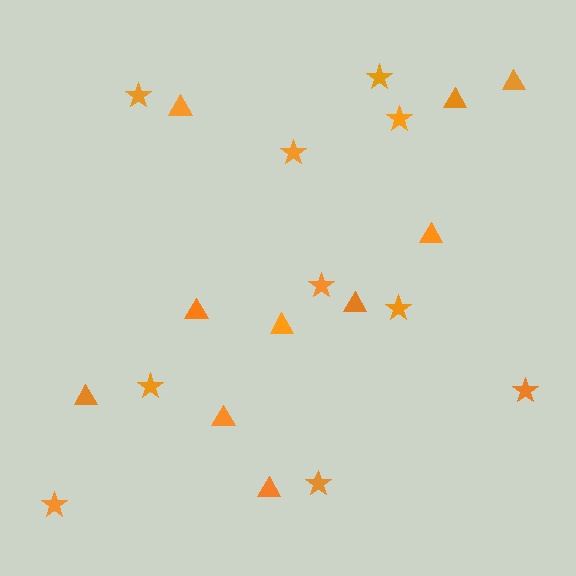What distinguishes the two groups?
There are 2 groups: one group of triangles (10) and one group of stars (10).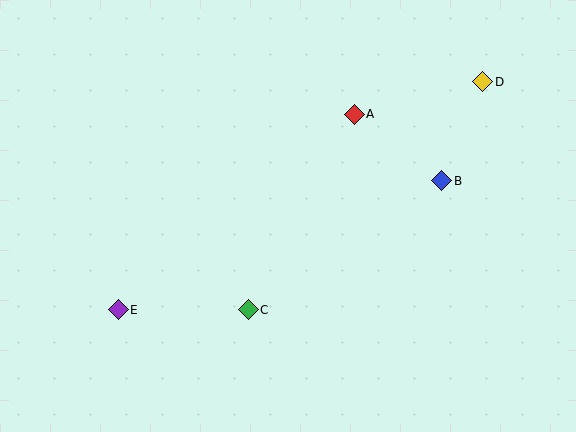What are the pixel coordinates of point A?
Point A is at (354, 114).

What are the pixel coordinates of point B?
Point B is at (442, 181).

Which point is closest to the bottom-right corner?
Point B is closest to the bottom-right corner.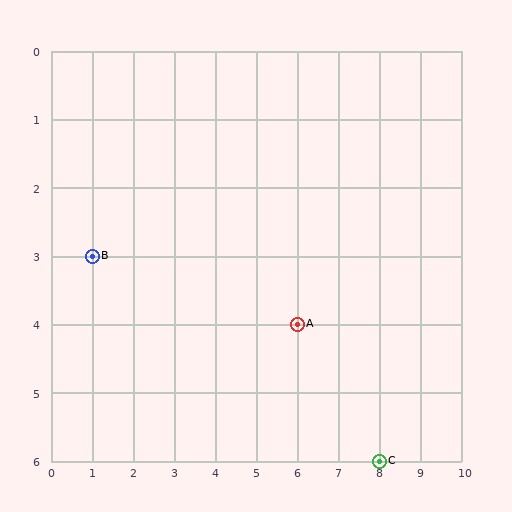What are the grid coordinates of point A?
Point A is at grid coordinates (6, 4).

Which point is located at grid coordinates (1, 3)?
Point B is at (1, 3).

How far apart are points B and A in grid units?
Points B and A are 5 columns and 1 row apart (about 5.1 grid units diagonally).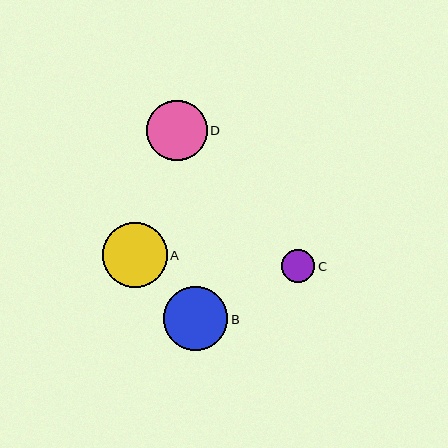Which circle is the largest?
Circle A is the largest with a size of approximately 65 pixels.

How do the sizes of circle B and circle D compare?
Circle B and circle D are approximately the same size.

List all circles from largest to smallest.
From largest to smallest: A, B, D, C.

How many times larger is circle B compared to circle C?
Circle B is approximately 1.9 times the size of circle C.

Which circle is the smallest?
Circle C is the smallest with a size of approximately 33 pixels.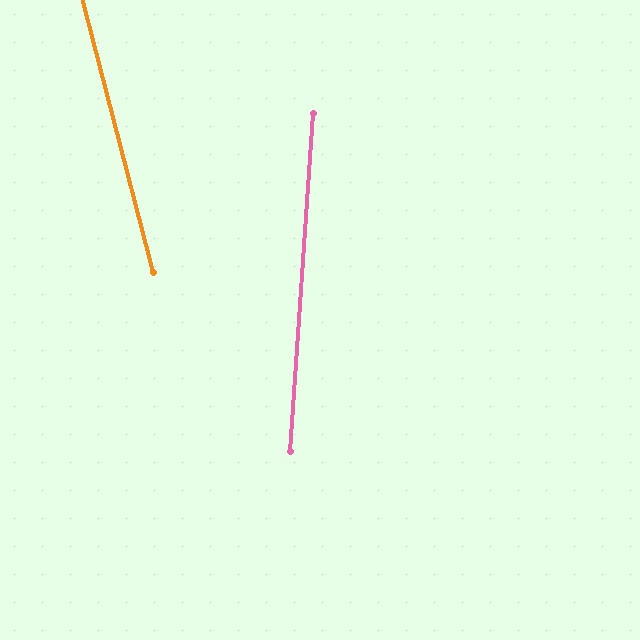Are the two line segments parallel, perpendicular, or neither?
Neither parallel nor perpendicular — they differ by about 18°.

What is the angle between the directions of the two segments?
Approximately 18 degrees.